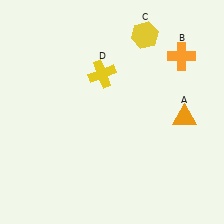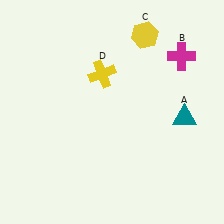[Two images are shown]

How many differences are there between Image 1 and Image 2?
There are 2 differences between the two images.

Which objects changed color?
A changed from orange to teal. B changed from orange to magenta.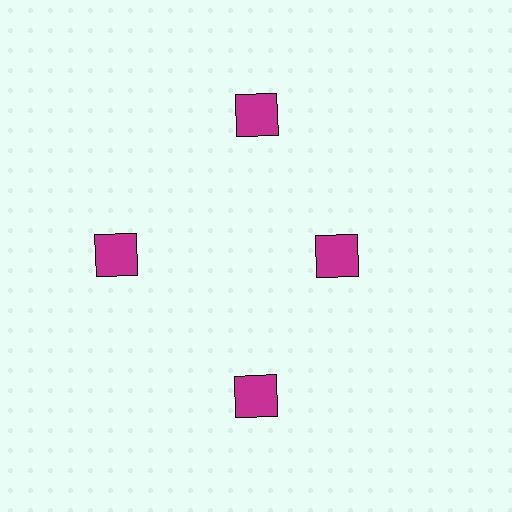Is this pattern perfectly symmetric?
No. The 4 magenta squares are arranged in a ring, but one element near the 3 o'clock position is pulled inward toward the center, breaking the 4-fold rotational symmetry.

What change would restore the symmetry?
The symmetry would be restored by moving it outward, back onto the ring so that all 4 squares sit at equal angles and equal distance from the center.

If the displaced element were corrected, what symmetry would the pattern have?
It would have 4-fold rotational symmetry — the pattern would map onto itself every 90 degrees.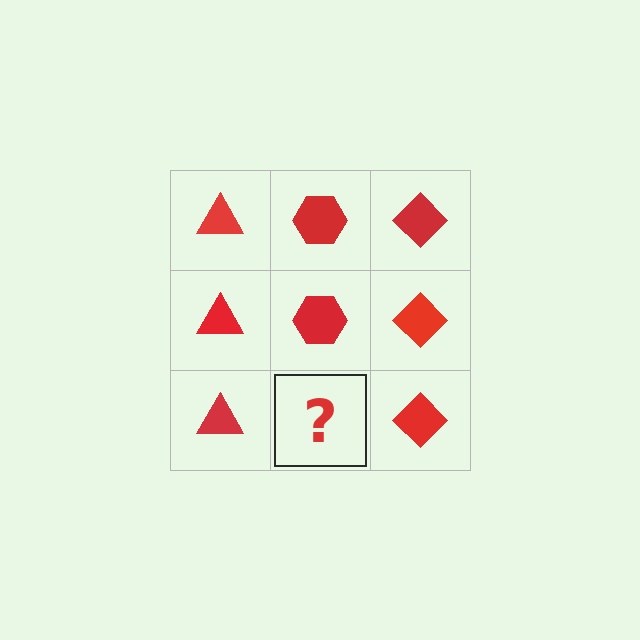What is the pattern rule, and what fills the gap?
The rule is that each column has a consistent shape. The gap should be filled with a red hexagon.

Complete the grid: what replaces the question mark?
The question mark should be replaced with a red hexagon.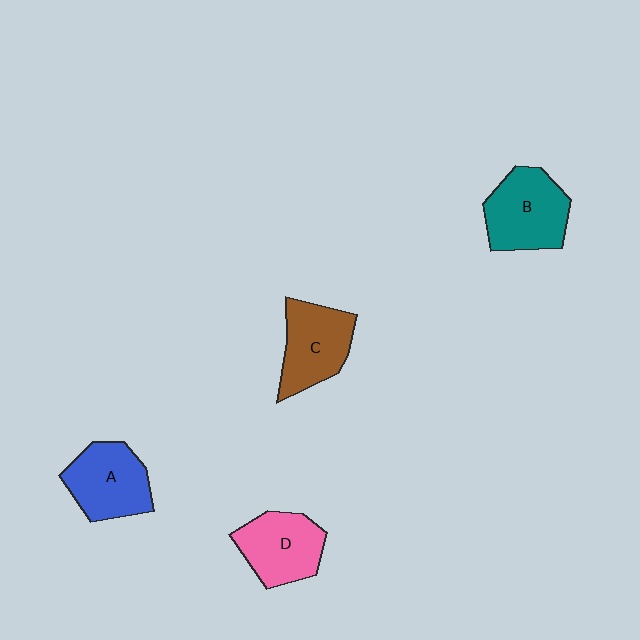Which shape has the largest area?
Shape B (teal).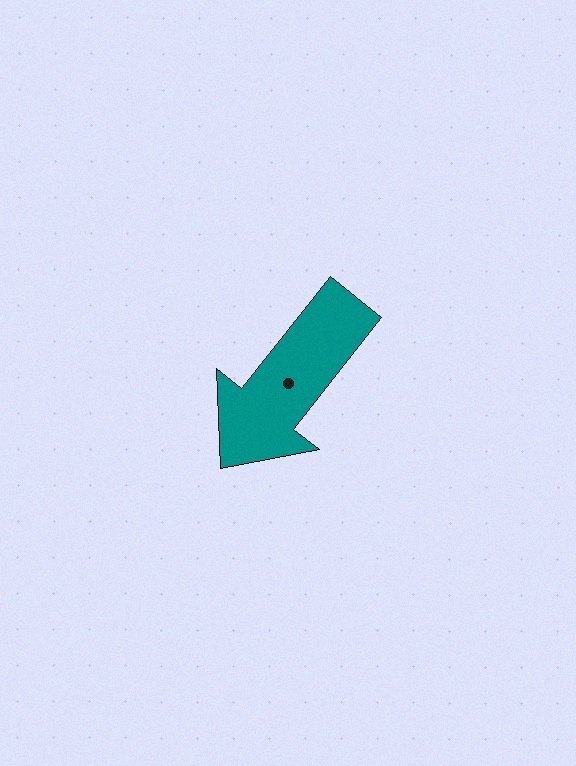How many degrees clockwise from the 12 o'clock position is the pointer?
Approximately 218 degrees.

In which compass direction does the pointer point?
Southwest.